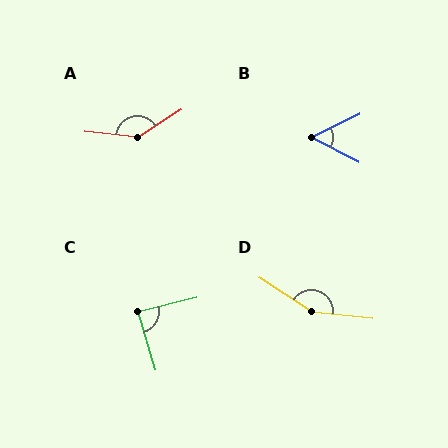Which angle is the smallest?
B, at approximately 53 degrees.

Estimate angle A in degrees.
Approximately 141 degrees.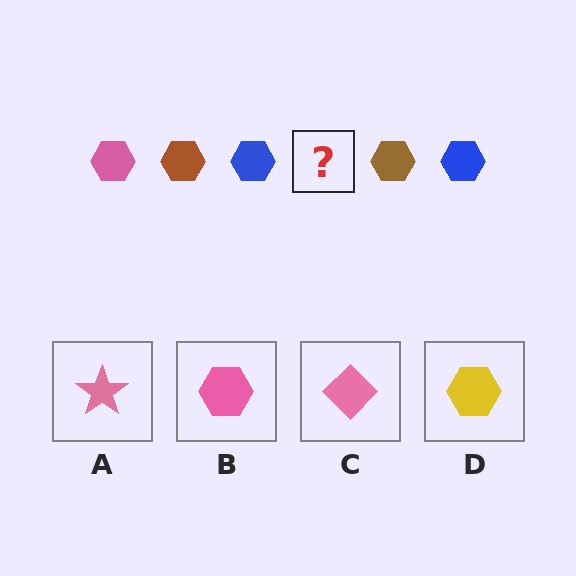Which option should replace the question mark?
Option B.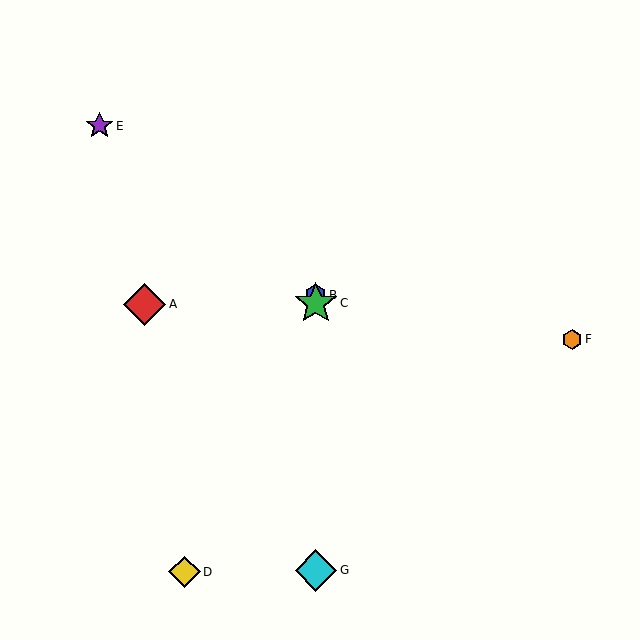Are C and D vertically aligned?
No, C is at x≈316 and D is at x≈185.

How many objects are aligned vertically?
3 objects (B, C, G) are aligned vertically.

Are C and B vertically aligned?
Yes, both are at x≈316.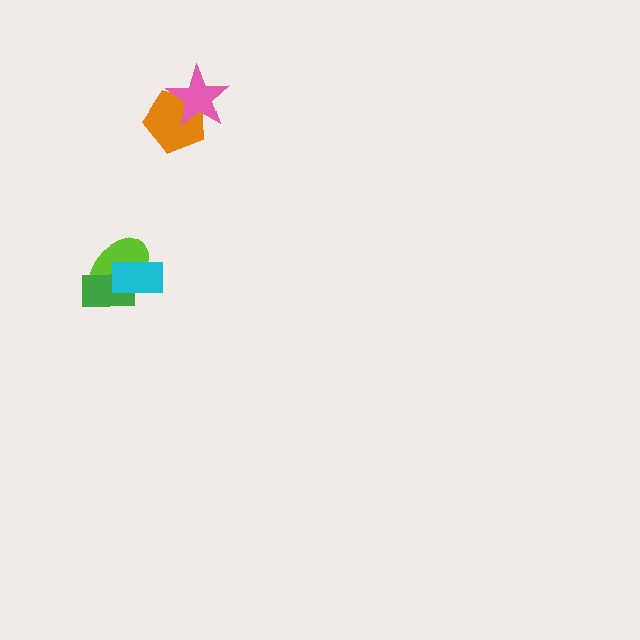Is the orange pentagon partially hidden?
Yes, it is partially covered by another shape.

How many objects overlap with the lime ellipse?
2 objects overlap with the lime ellipse.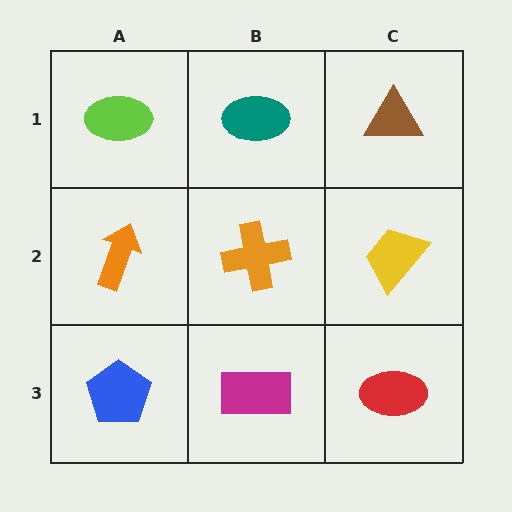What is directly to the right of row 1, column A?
A teal ellipse.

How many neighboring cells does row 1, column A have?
2.